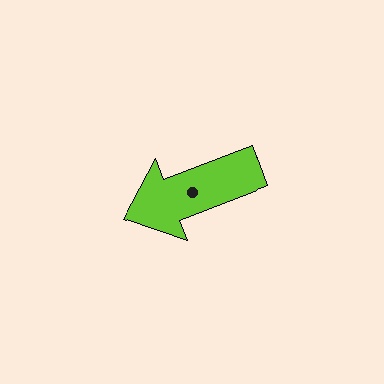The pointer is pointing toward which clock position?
Roughly 8 o'clock.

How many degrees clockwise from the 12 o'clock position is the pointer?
Approximately 249 degrees.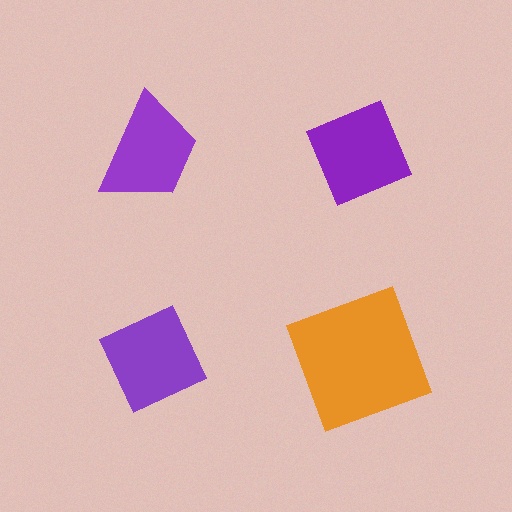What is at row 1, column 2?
A purple diamond.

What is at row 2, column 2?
An orange square.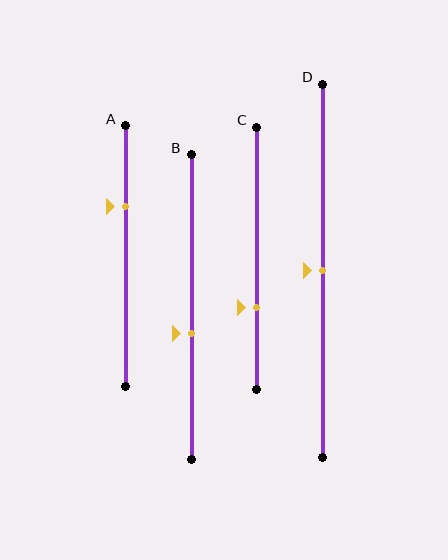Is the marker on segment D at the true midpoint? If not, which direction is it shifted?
Yes, the marker on segment D is at the true midpoint.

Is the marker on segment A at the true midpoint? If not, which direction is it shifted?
No, the marker on segment A is shifted upward by about 19% of the segment length.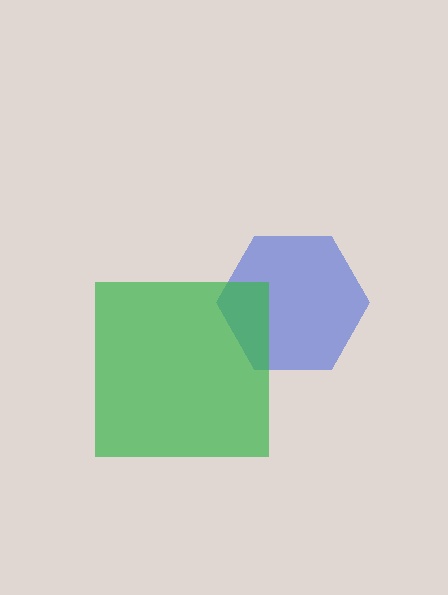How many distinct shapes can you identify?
There are 2 distinct shapes: a blue hexagon, a green square.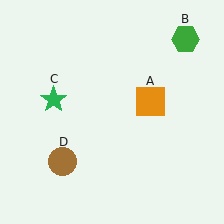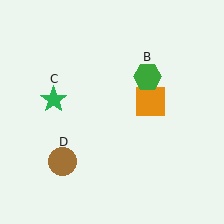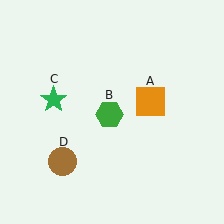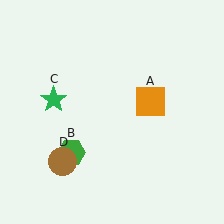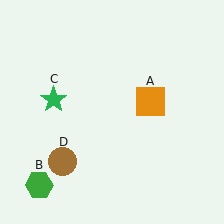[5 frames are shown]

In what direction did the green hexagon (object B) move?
The green hexagon (object B) moved down and to the left.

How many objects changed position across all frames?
1 object changed position: green hexagon (object B).